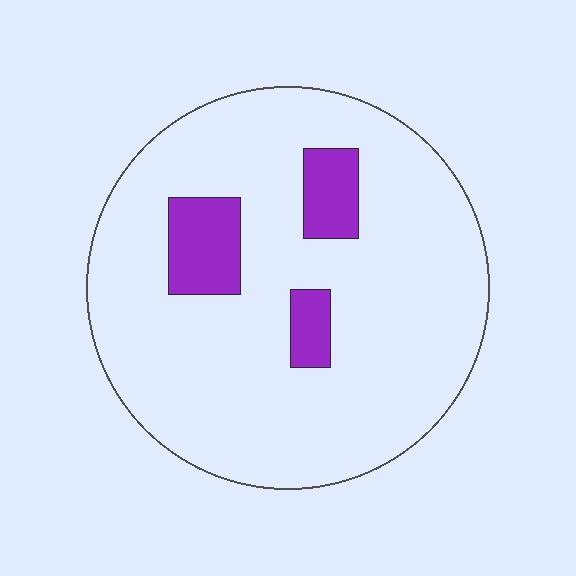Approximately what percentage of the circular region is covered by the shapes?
Approximately 10%.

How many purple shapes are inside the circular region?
3.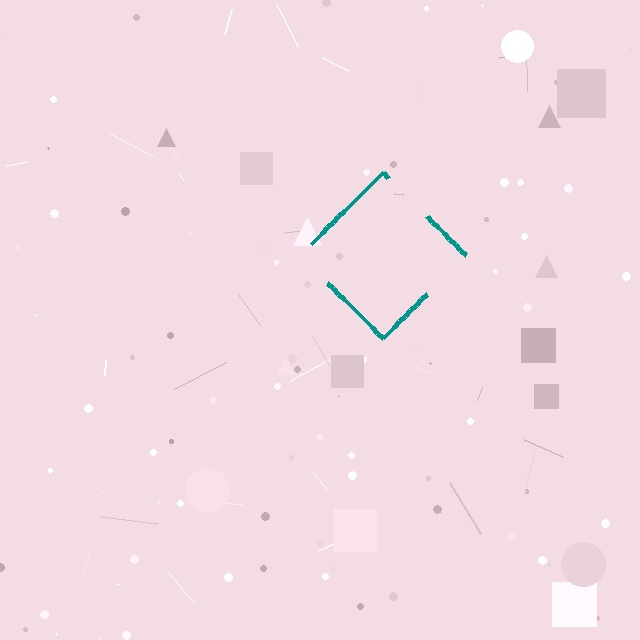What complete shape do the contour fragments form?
The contour fragments form a diamond.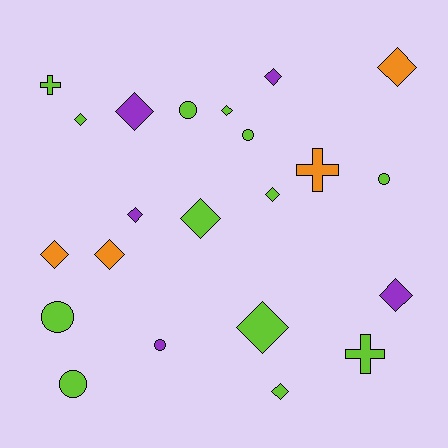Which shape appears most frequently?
Diamond, with 13 objects.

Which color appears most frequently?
Lime, with 13 objects.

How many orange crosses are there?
There is 1 orange cross.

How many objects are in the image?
There are 22 objects.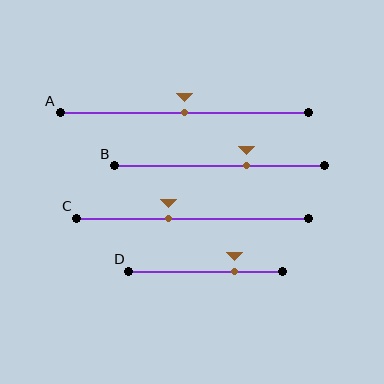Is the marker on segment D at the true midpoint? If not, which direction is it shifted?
No, the marker on segment D is shifted to the right by about 19% of the segment length.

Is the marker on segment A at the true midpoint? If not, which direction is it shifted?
Yes, the marker on segment A is at the true midpoint.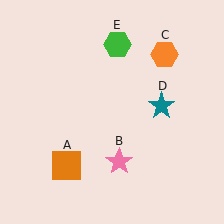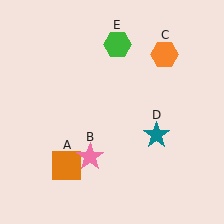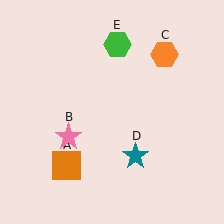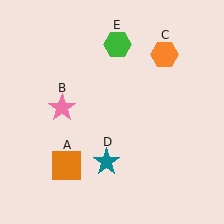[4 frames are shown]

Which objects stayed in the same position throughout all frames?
Orange square (object A) and orange hexagon (object C) and green hexagon (object E) remained stationary.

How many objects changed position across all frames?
2 objects changed position: pink star (object B), teal star (object D).